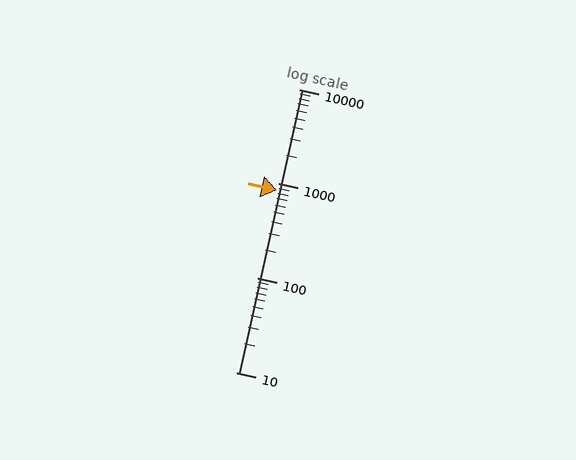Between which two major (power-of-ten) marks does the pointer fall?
The pointer is between 100 and 1000.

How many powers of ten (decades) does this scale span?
The scale spans 3 decades, from 10 to 10000.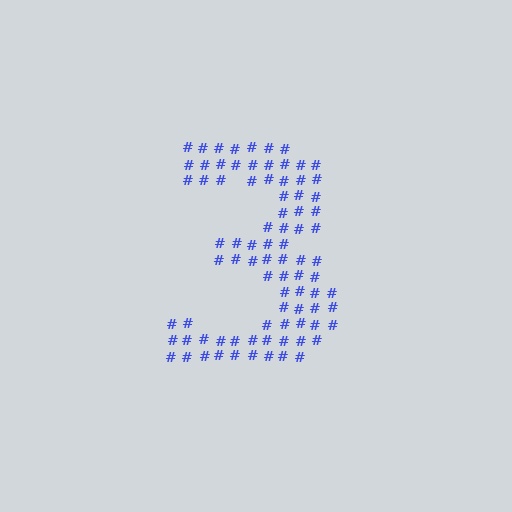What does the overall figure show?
The overall figure shows the digit 3.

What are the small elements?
The small elements are hash symbols.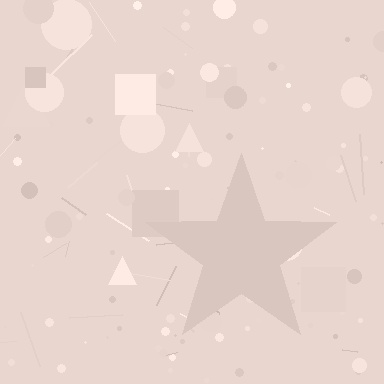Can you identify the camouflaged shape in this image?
The camouflaged shape is a star.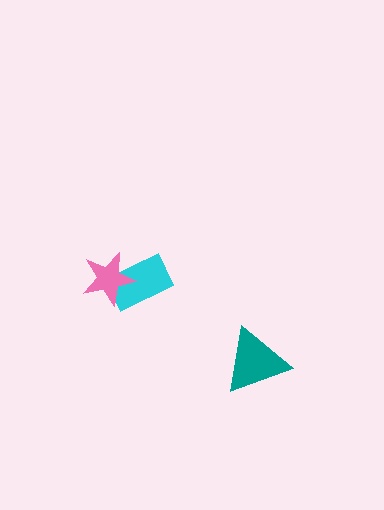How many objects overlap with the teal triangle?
0 objects overlap with the teal triangle.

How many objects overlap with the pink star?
1 object overlaps with the pink star.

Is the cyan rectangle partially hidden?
Yes, it is partially covered by another shape.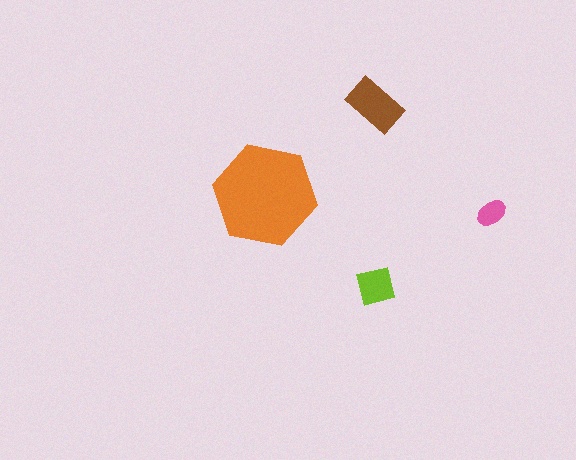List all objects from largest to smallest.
The orange hexagon, the brown rectangle, the lime square, the pink ellipse.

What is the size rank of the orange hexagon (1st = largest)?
1st.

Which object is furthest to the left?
The orange hexagon is leftmost.